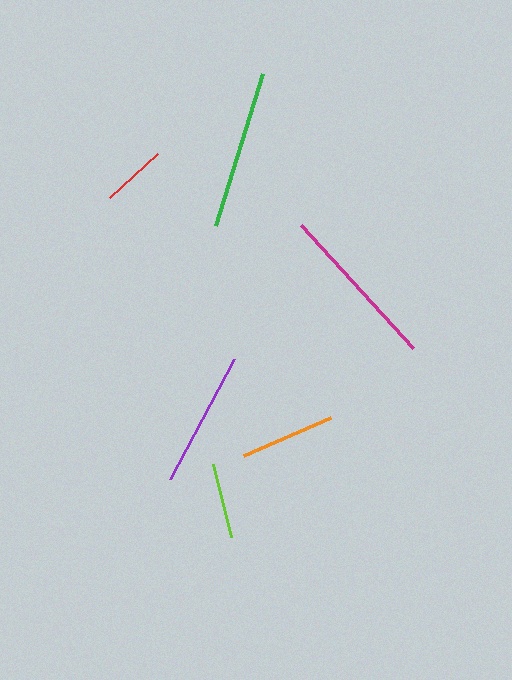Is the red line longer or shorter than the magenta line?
The magenta line is longer than the red line.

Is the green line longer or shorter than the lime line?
The green line is longer than the lime line.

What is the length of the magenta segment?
The magenta segment is approximately 166 pixels long.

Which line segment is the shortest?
The red line is the shortest at approximately 66 pixels.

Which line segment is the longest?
The magenta line is the longest at approximately 166 pixels.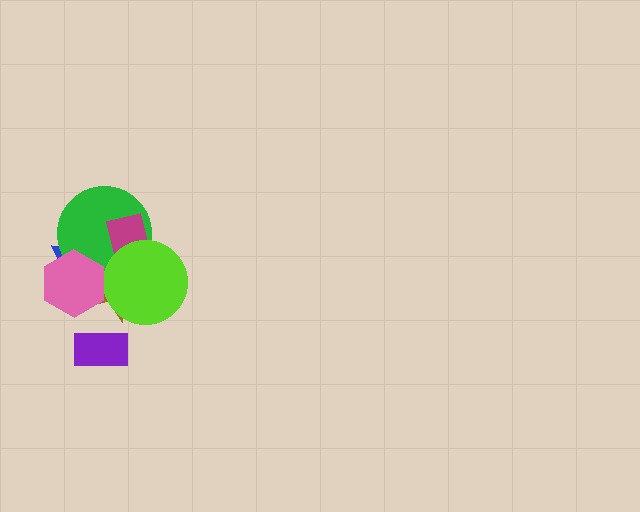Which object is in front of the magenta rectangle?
The lime circle is in front of the magenta rectangle.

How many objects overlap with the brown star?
5 objects overlap with the brown star.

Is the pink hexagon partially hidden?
No, no other shape covers it.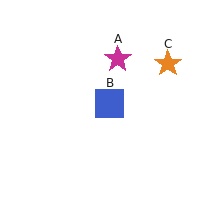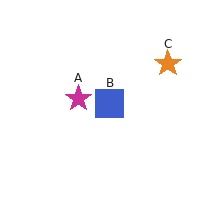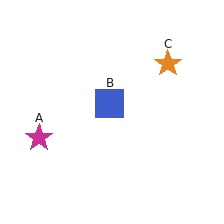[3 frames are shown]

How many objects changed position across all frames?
1 object changed position: magenta star (object A).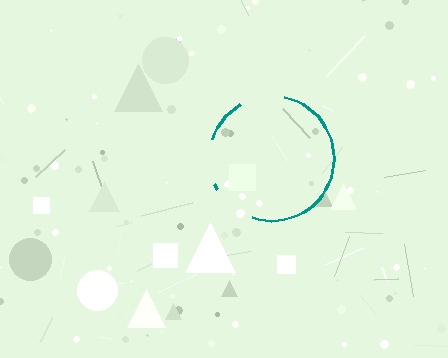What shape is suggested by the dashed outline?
The dashed outline suggests a circle.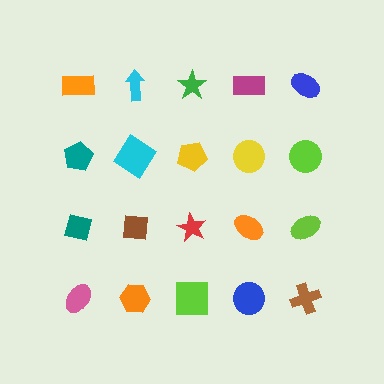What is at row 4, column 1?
A pink ellipse.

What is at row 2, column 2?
A cyan diamond.